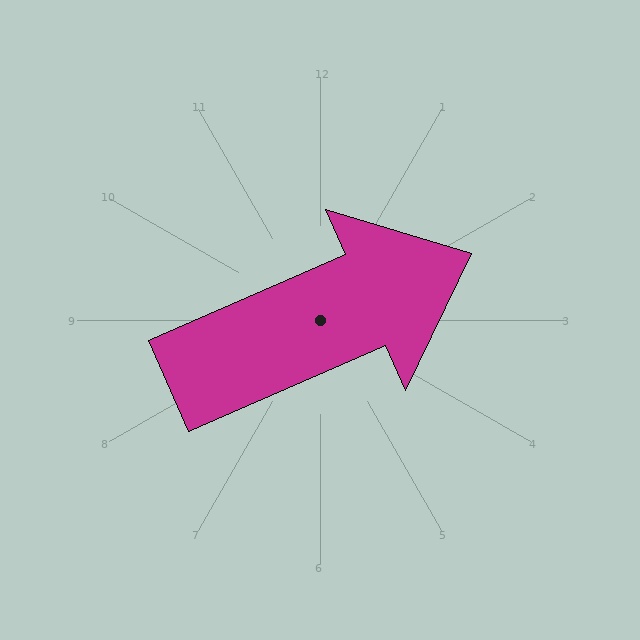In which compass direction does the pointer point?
Northeast.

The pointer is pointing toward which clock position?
Roughly 2 o'clock.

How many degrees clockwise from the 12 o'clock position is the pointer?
Approximately 66 degrees.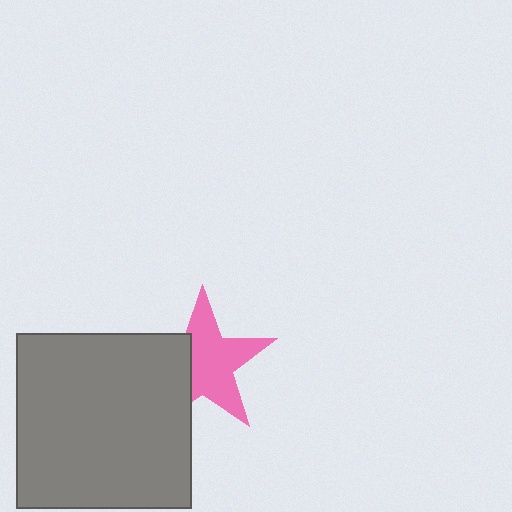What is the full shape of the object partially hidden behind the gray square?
The partially hidden object is a pink star.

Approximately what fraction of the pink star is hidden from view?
Roughly 34% of the pink star is hidden behind the gray square.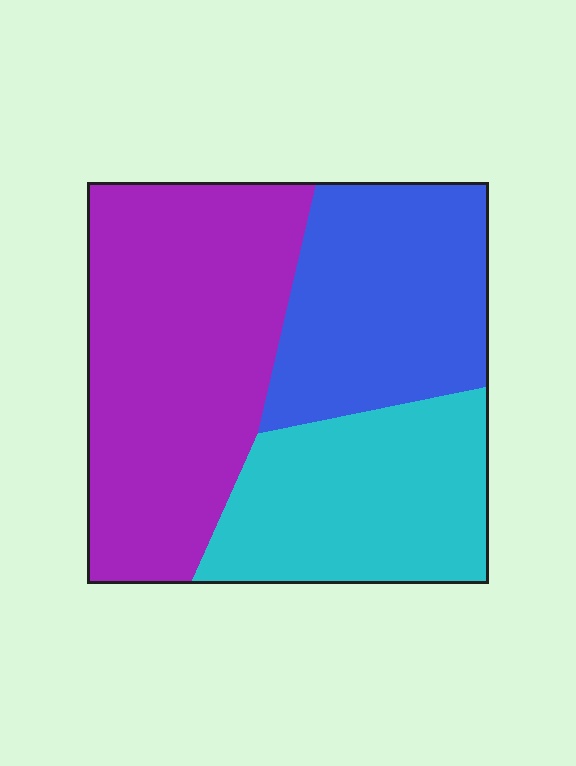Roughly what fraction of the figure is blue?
Blue covers about 30% of the figure.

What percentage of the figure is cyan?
Cyan covers 28% of the figure.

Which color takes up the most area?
Purple, at roughly 45%.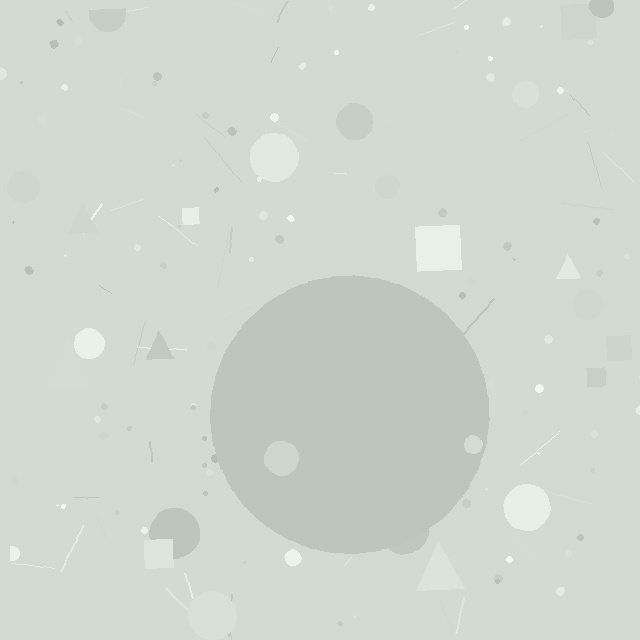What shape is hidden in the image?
A circle is hidden in the image.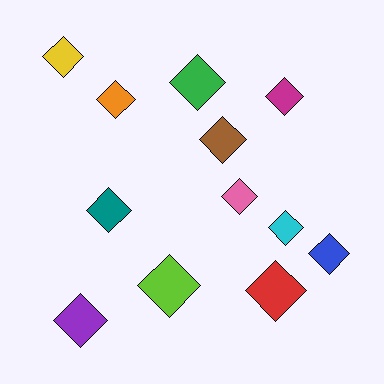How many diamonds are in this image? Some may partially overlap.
There are 12 diamonds.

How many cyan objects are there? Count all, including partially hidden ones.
There is 1 cyan object.